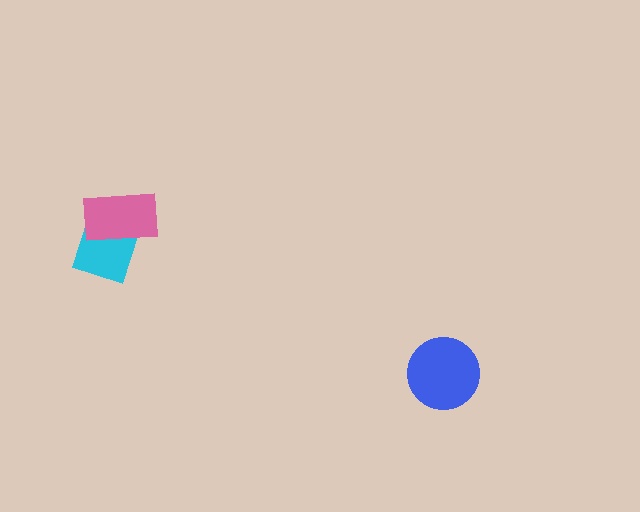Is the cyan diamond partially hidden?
Yes, it is partially covered by another shape.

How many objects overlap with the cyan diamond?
1 object overlaps with the cyan diamond.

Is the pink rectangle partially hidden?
No, no other shape covers it.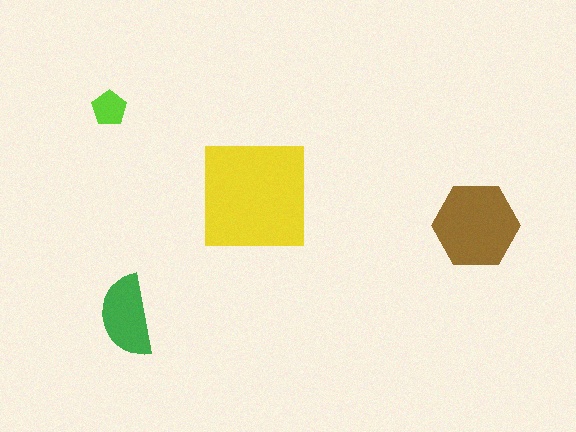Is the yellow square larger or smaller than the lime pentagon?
Larger.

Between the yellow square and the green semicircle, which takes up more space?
The yellow square.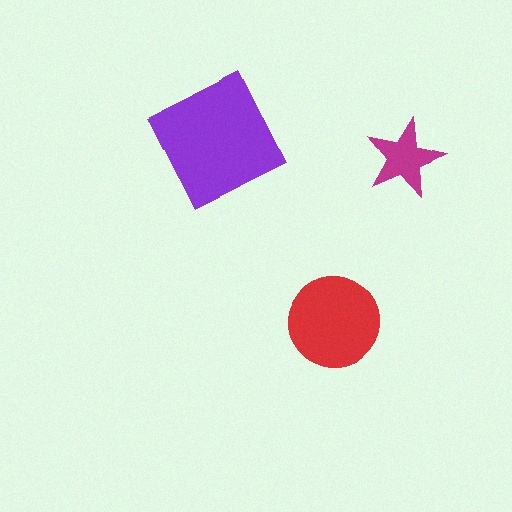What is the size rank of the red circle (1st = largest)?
2nd.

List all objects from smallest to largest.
The magenta star, the red circle, the purple square.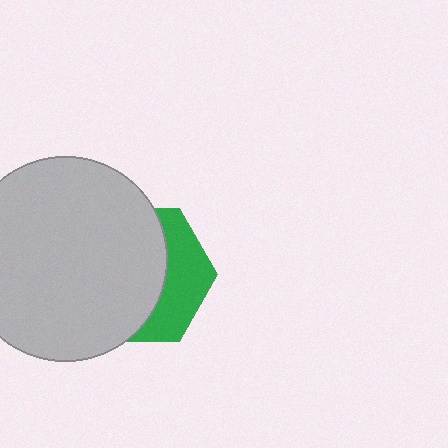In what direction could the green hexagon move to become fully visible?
The green hexagon could move right. That would shift it out from behind the light gray circle entirely.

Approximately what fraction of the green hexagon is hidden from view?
Roughly 65% of the green hexagon is hidden behind the light gray circle.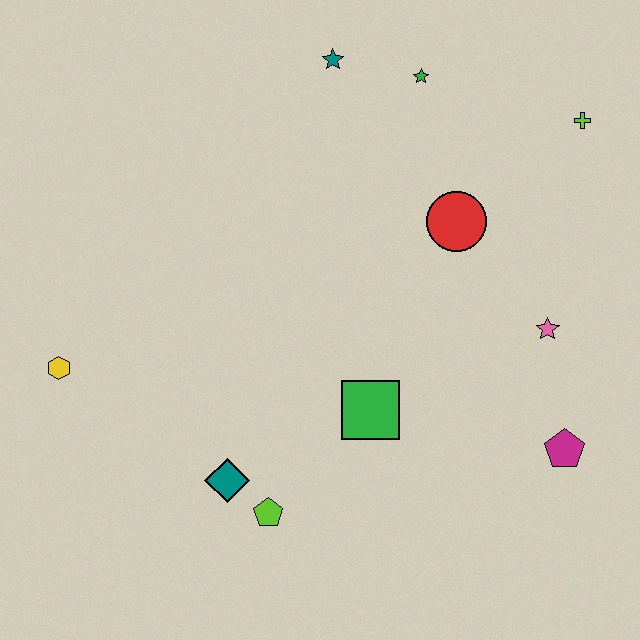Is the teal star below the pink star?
No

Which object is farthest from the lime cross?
The yellow hexagon is farthest from the lime cross.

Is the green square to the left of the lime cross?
Yes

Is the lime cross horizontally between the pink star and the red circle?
No